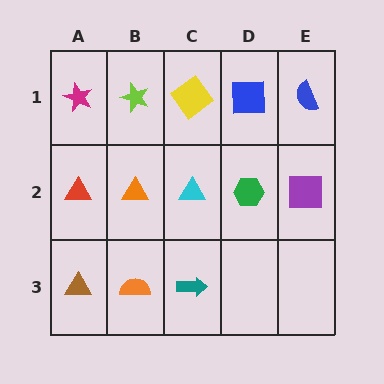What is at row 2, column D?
A green hexagon.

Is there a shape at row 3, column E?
No, that cell is empty.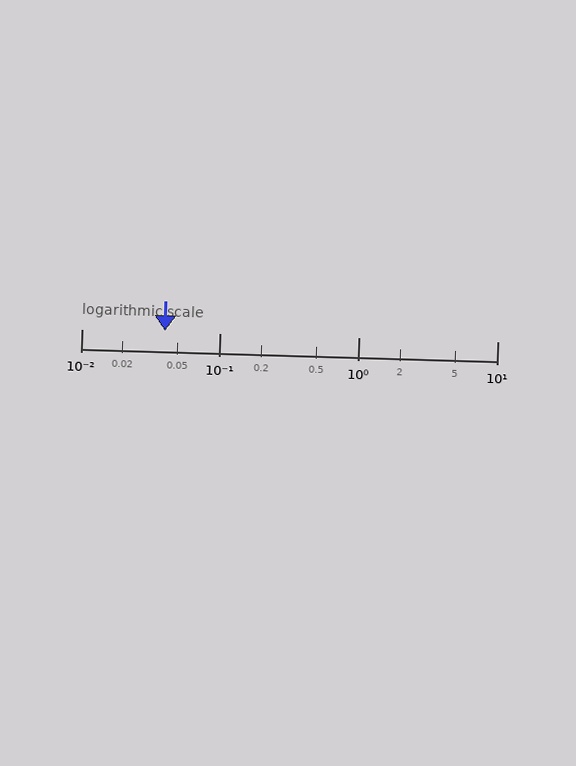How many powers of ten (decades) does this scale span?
The scale spans 3 decades, from 0.01 to 10.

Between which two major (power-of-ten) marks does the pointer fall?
The pointer is between 0.01 and 0.1.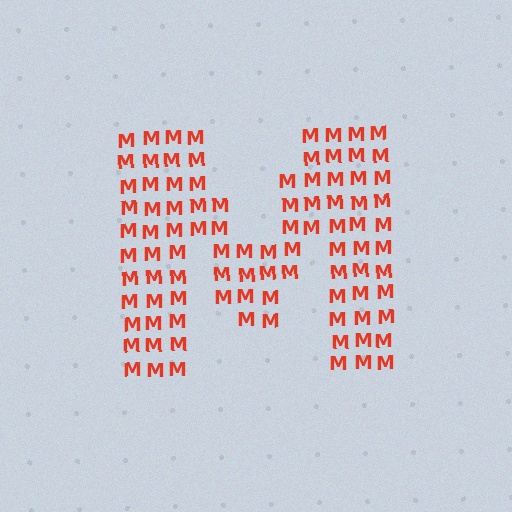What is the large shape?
The large shape is the letter M.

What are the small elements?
The small elements are letter M's.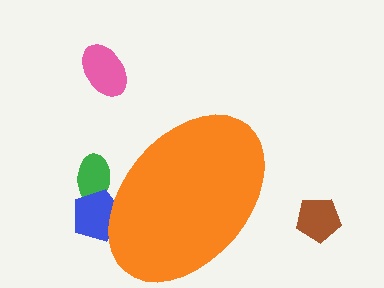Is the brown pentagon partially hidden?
No, the brown pentagon is fully visible.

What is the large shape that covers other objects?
An orange ellipse.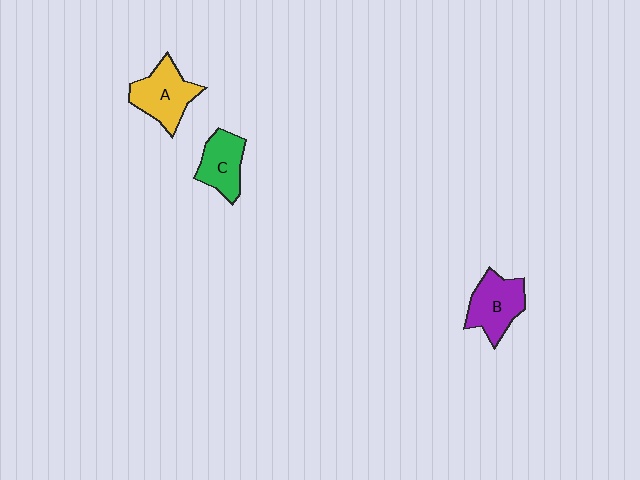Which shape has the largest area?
Shape A (yellow).